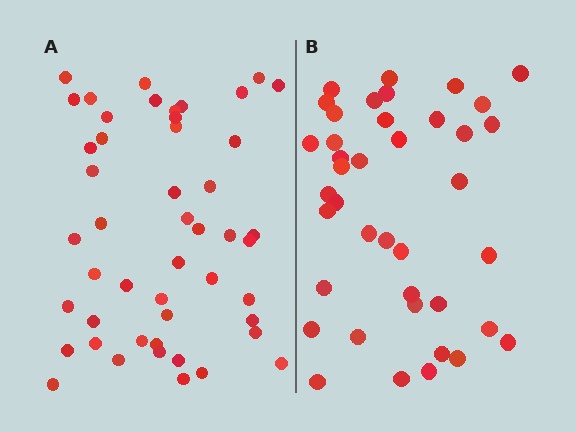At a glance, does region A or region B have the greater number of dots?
Region A (the left region) has more dots.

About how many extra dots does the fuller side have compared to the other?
Region A has roughly 8 or so more dots than region B.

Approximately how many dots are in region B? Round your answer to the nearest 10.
About 40 dots.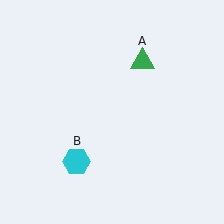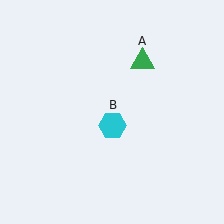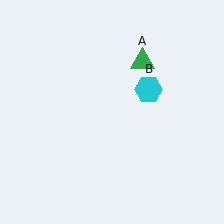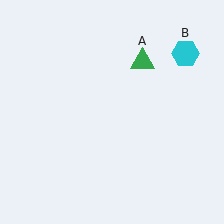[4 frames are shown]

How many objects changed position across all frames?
1 object changed position: cyan hexagon (object B).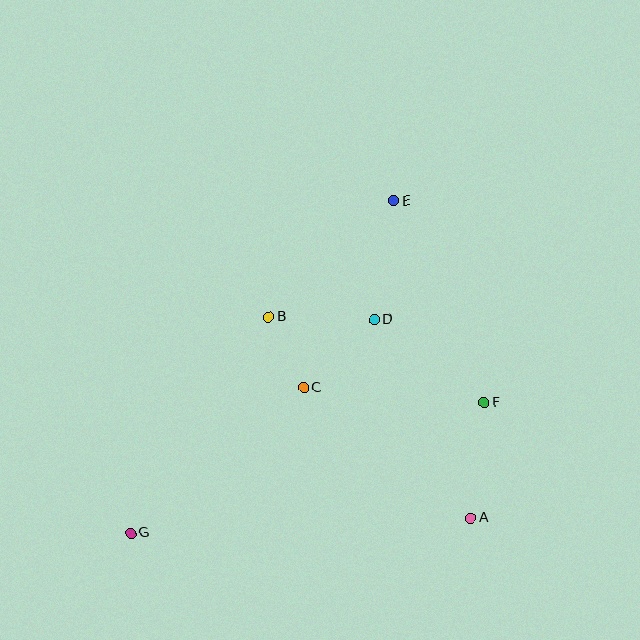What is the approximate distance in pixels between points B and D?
The distance between B and D is approximately 105 pixels.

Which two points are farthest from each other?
Points E and G are farthest from each other.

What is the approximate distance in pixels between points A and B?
The distance between A and B is approximately 285 pixels.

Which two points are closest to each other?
Points B and C are closest to each other.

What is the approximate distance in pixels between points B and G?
The distance between B and G is approximately 257 pixels.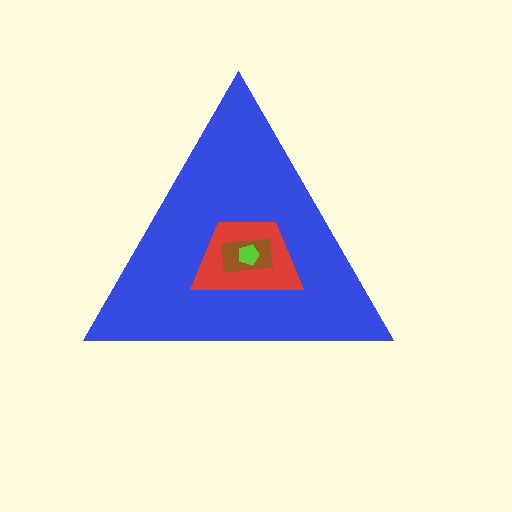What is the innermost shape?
The lime pentagon.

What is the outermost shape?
The blue triangle.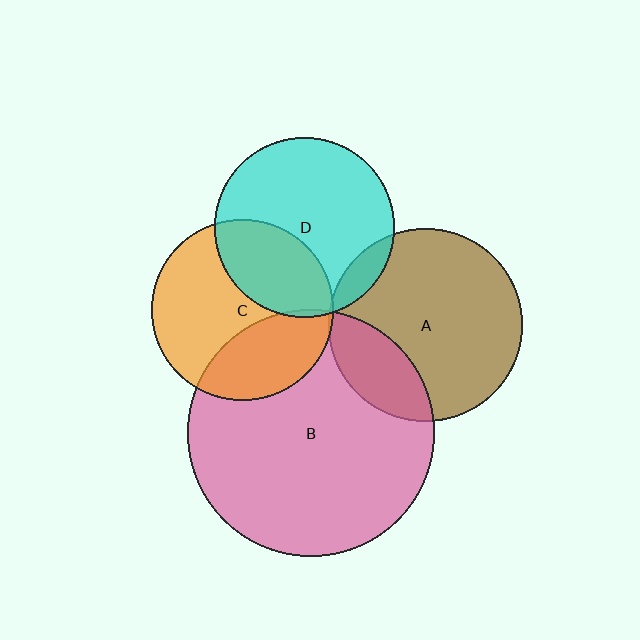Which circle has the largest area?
Circle B (pink).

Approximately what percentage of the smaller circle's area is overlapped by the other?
Approximately 20%.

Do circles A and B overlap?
Yes.